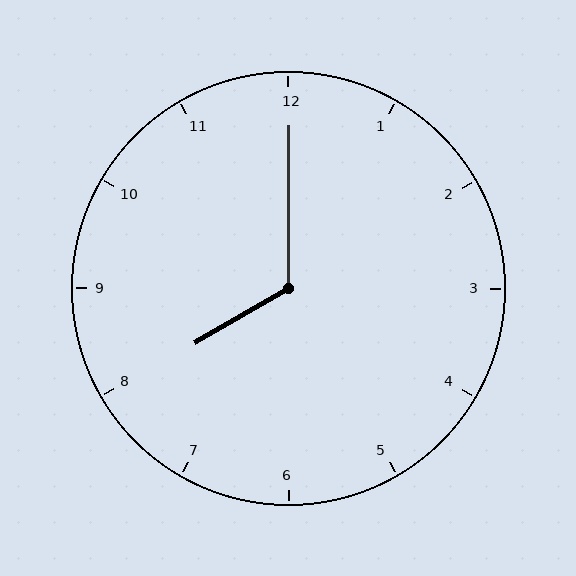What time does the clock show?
8:00.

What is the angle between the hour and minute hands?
Approximately 120 degrees.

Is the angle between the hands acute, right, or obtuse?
It is obtuse.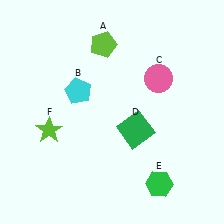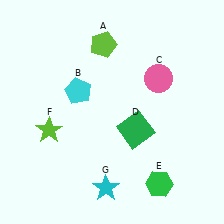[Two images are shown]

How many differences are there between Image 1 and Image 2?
There is 1 difference between the two images.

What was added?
A cyan star (G) was added in Image 2.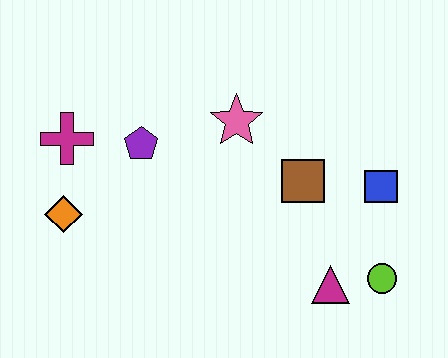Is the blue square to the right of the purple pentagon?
Yes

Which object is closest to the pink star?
The brown square is closest to the pink star.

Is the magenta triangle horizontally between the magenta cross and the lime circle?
Yes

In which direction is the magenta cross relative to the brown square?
The magenta cross is to the left of the brown square.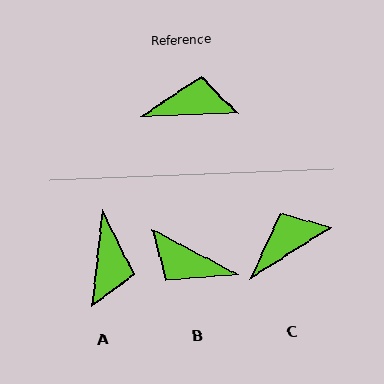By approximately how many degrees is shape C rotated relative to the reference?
Approximately 31 degrees counter-clockwise.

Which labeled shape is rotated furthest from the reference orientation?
B, about 151 degrees away.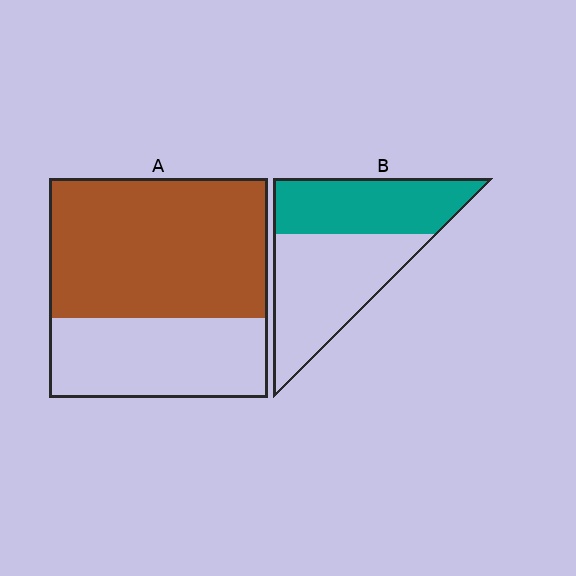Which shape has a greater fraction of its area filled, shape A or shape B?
Shape A.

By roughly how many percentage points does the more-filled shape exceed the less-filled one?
By roughly 20 percentage points (A over B).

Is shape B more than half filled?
No.